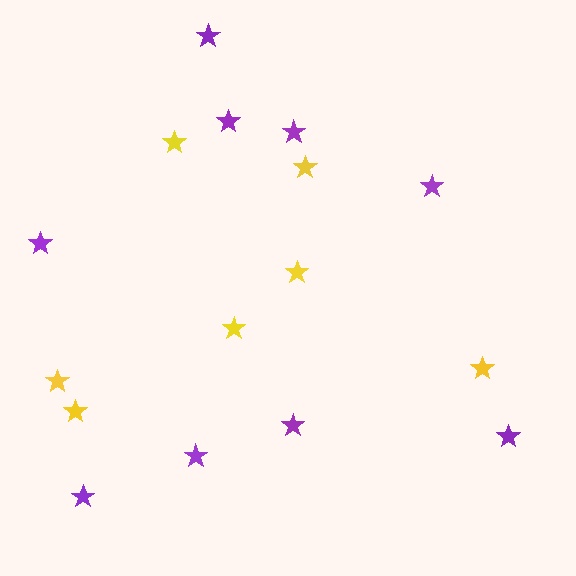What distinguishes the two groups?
There are 2 groups: one group of yellow stars (7) and one group of purple stars (9).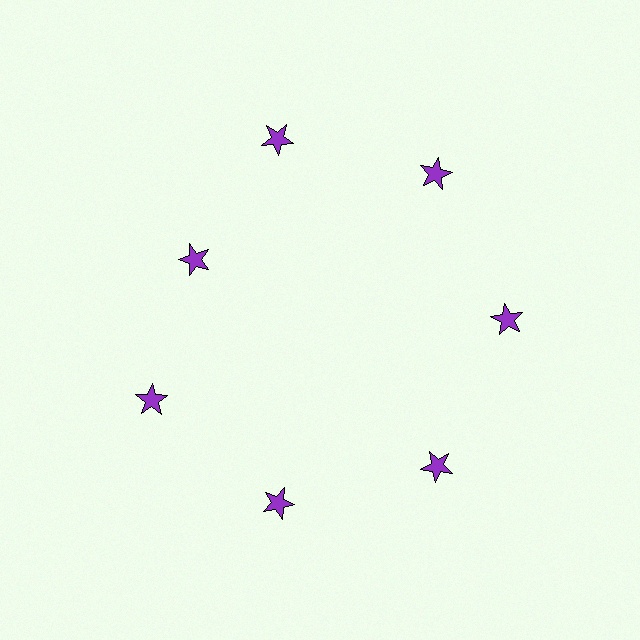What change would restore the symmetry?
The symmetry would be restored by moving it outward, back onto the ring so that all 7 stars sit at equal angles and equal distance from the center.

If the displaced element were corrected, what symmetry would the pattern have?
It would have 7-fold rotational symmetry — the pattern would map onto itself every 51 degrees.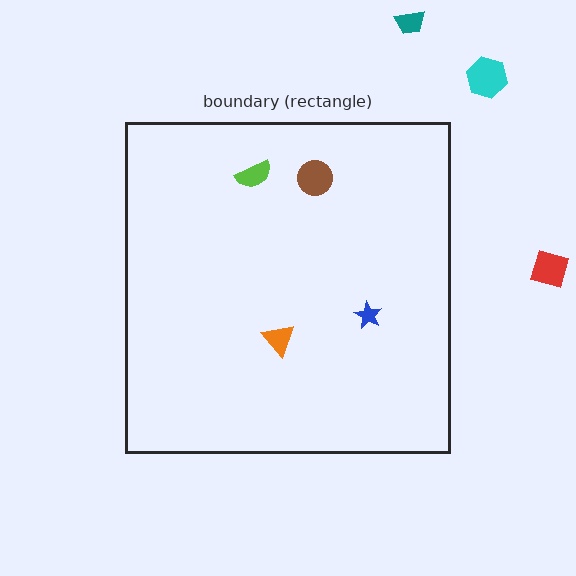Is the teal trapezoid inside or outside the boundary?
Outside.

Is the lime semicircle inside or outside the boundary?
Inside.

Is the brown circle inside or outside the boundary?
Inside.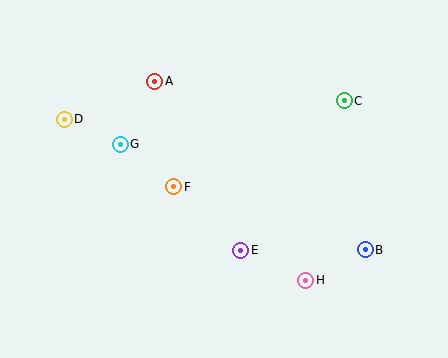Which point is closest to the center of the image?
Point F at (174, 187) is closest to the center.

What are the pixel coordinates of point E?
Point E is at (241, 250).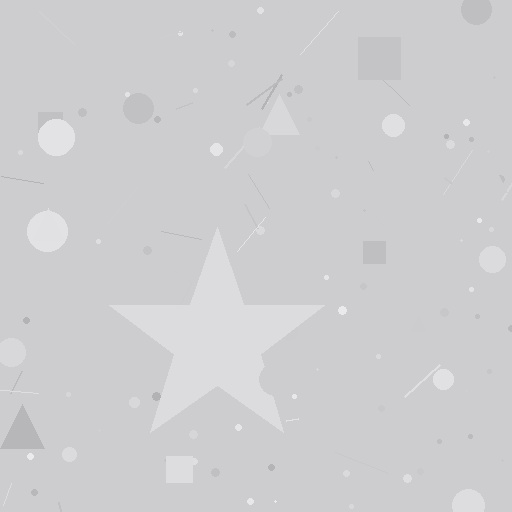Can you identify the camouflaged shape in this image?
The camouflaged shape is a star.